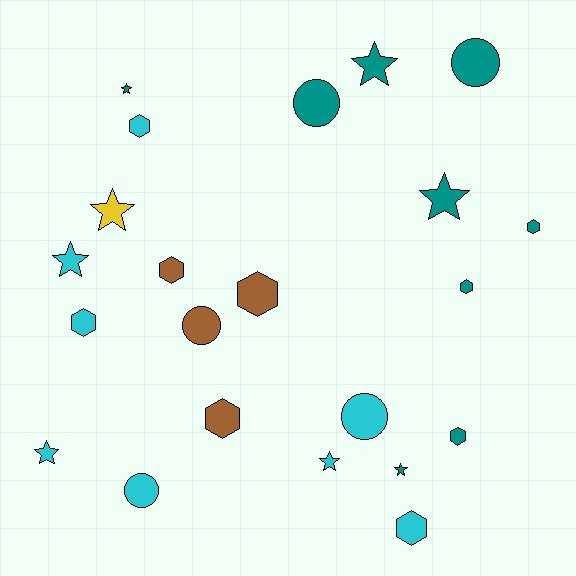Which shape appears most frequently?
Hexagon, with 9 objects.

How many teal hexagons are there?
There are 3 teal hexagons.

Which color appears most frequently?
Teal, with 9 objects.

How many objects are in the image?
There are 22 objects.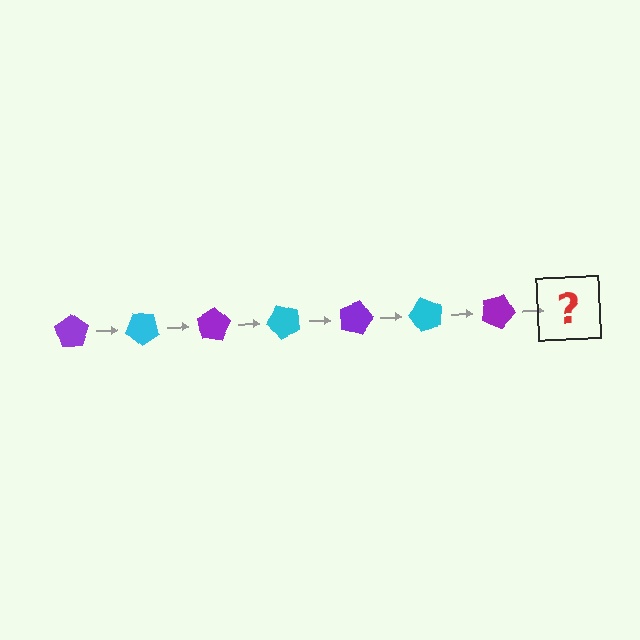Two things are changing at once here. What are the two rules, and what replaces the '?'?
The two rules are that it rotates 40 degrees each step and the color cycles through purple and cyan. The '?' should be a cyan pentagon, rotated 280 degrees from the start.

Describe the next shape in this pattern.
It should be a cyan pentagon, rotated 280 degrees from the start.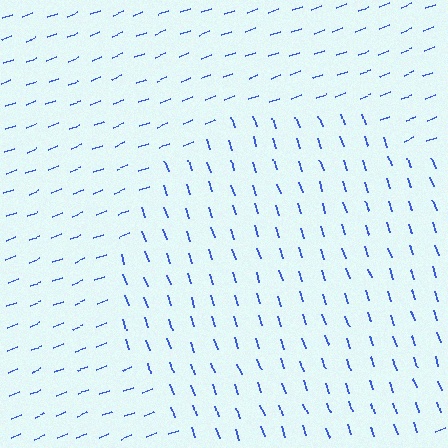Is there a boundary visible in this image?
Yes, there is a texture boundary formed by a change in line orientation.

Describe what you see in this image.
The image is filled with small blue line segments. A circle region in the image has lines oriented differently from the surrounding lines, creating a visible texture boundary.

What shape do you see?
I see a circle.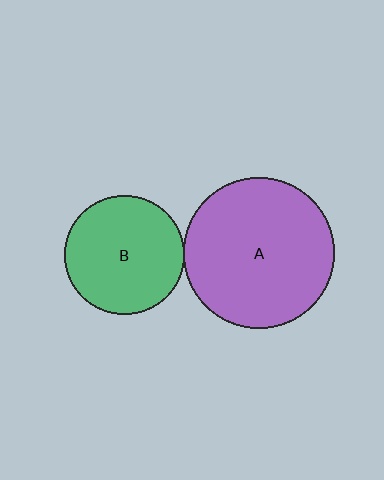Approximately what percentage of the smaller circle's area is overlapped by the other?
Approximately 5%.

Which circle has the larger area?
Circle A (purple).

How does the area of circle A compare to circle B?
Approximately 1.6 times.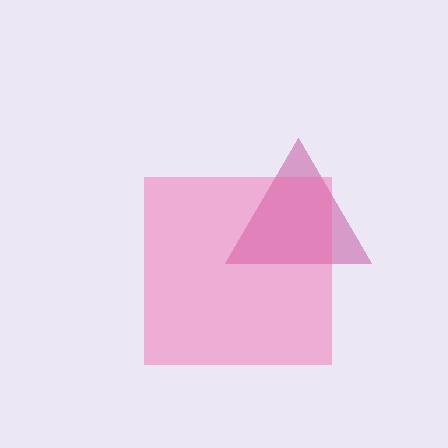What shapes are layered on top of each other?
The layered shapes are: a magenta triangle, a pink square.